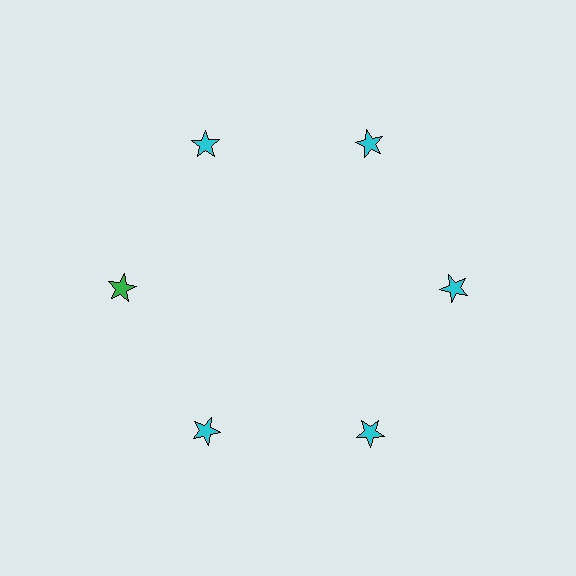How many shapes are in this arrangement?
There are 6 shapes arranged in a ring pattern.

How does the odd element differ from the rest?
It has a different color: green instead of cyan.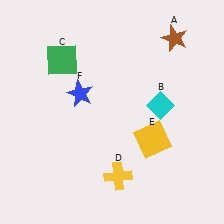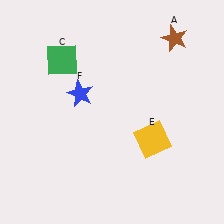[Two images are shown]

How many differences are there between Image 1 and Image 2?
There are 2 differences between the two images.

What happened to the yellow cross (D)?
The yellow cross (D) was removed in Image 2. It was in the bottom-right area of Image 1.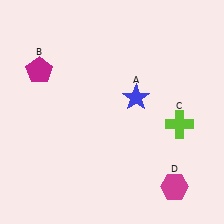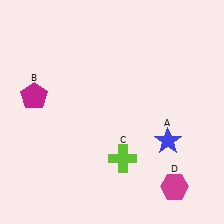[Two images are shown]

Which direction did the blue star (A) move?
The blue star (A) moved down.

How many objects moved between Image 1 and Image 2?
3 objects moved between the two images.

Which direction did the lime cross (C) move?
The lime cross (C) moved left.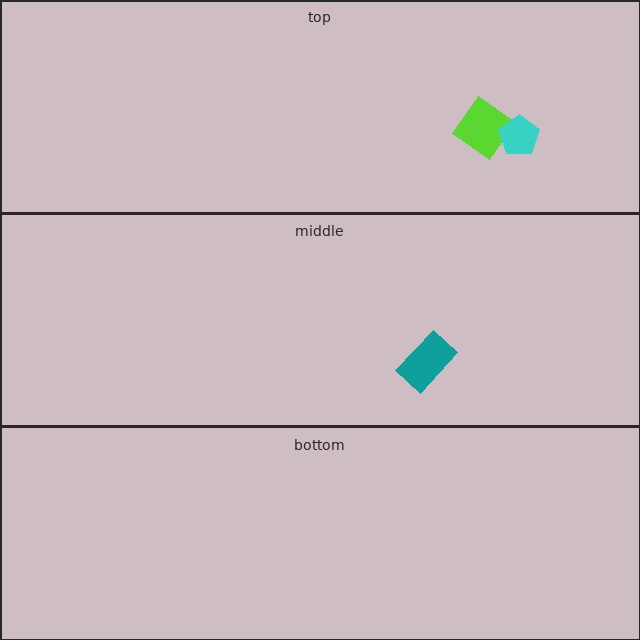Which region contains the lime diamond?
The top region.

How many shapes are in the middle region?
1.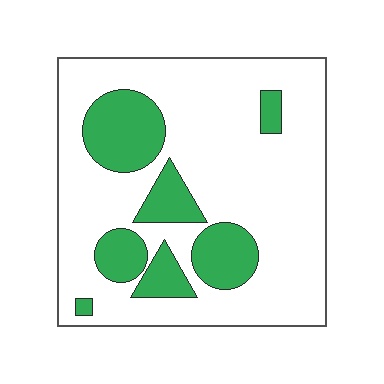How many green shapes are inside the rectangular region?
7.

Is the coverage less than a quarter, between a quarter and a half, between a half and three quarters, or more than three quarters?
Less than a quarter.